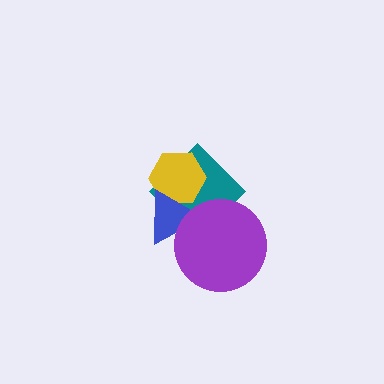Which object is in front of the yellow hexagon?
The blue triangle is in front of the yellow hexagon.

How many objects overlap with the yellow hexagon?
2 objects overlap with the yellow hexagon.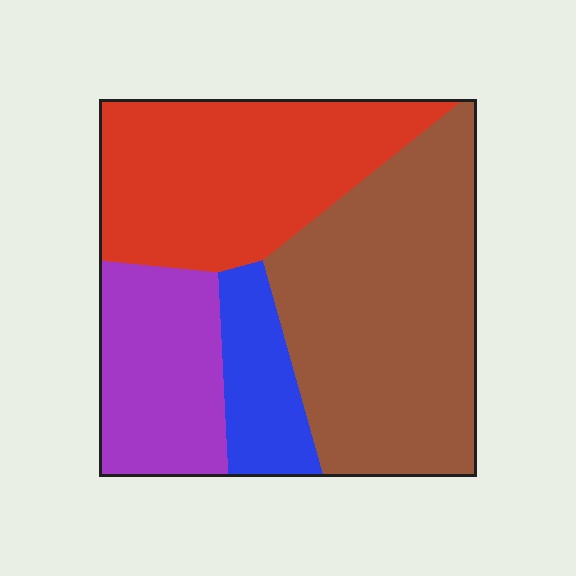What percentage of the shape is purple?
Purple takes up about one sixth (1/6) of the shape.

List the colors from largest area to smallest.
From largest to smallest: brown, red, purple, blue.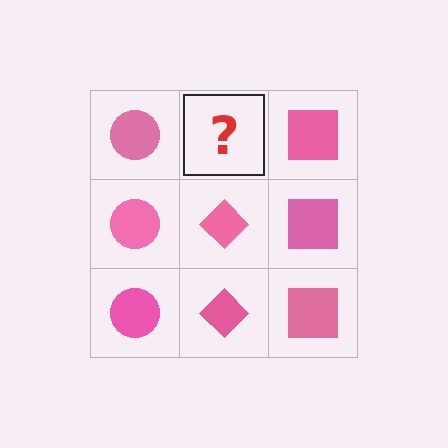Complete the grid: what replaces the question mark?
The question mark should be replaced with a pink diamond.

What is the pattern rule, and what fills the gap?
The rule is that each column has a consistent shape. The gap should be filled with a pink diamond.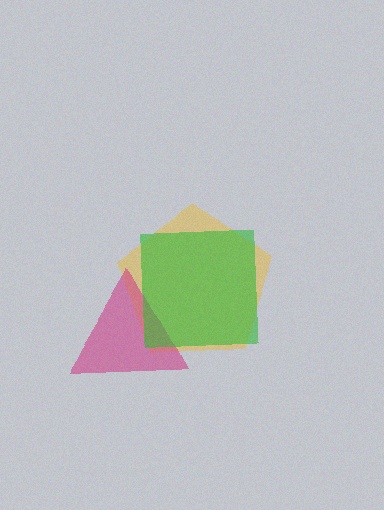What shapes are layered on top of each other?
The layered shapes are: a yellow pentagon, a magenta triangle, a green square.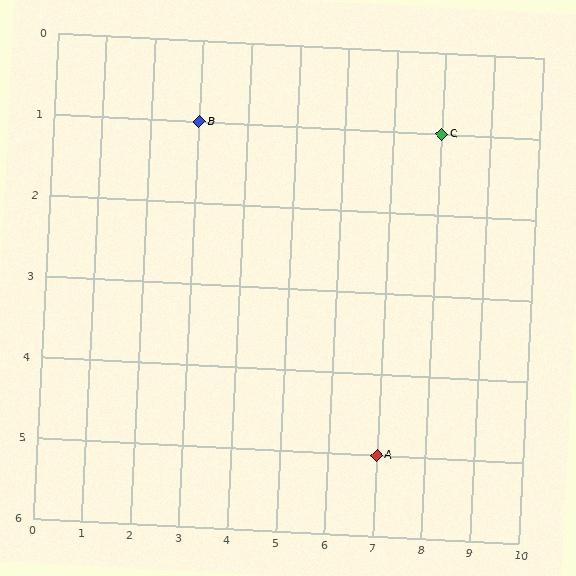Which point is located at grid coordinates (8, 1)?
Point C is at (8, 1).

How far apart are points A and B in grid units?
Points A and B are 4 columns and 4 rows apart (about 5.7 grid units diagonally).